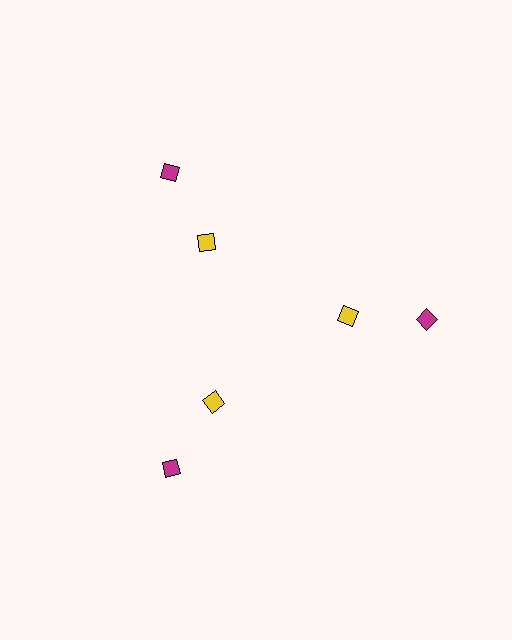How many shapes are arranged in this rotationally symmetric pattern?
There are 6 shapes, arranged in 3 groups of 2.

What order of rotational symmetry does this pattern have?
This pattern has 3-fold rotational symmetry.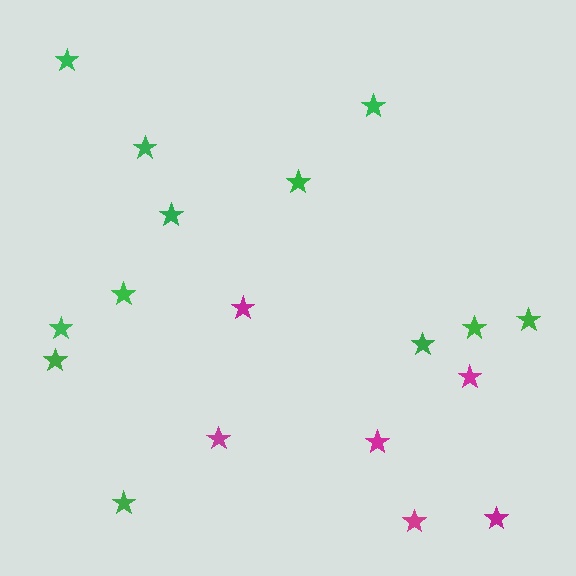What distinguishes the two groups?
There are 2 groups: one group of magenta stars (6) and one group of green stars (12).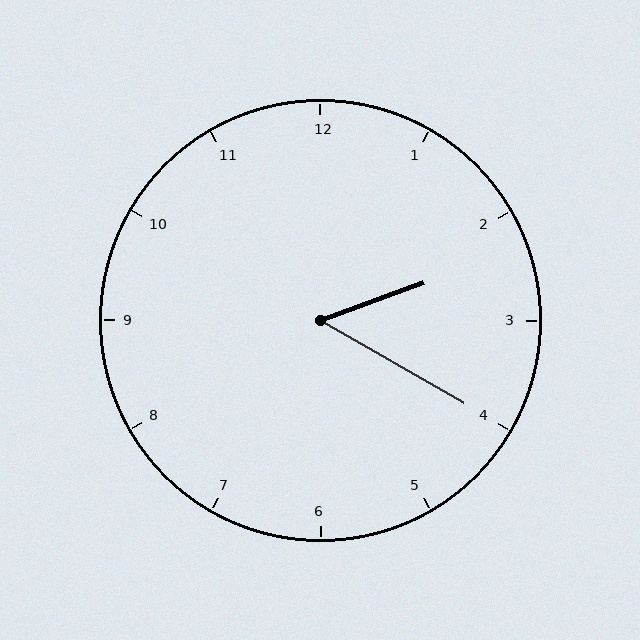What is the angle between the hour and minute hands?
Approximately 50 degrees.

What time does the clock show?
2:20.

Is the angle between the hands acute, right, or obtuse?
It is acute.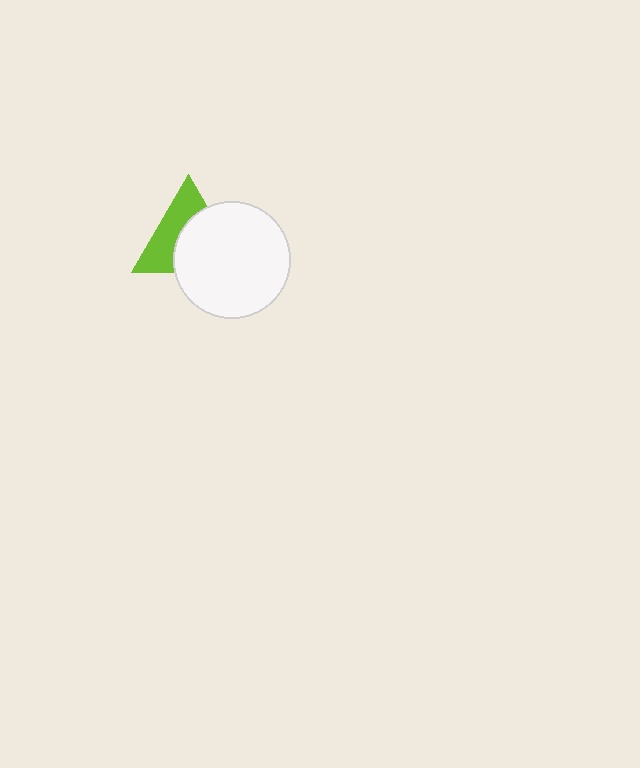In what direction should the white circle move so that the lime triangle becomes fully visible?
The white circle should move toward the lower-right. That is the shortest direction to clear the overlap and leave the lime triangle fully visible.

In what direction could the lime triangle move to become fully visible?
The lime triangle could move toward the upper-left. That would shift it out from behind the white circle entirely.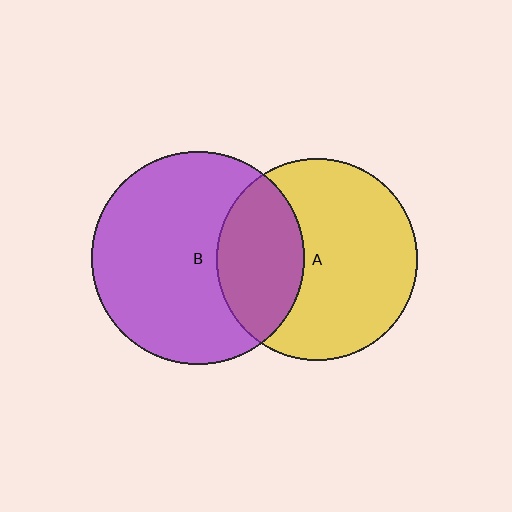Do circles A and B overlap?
Yes.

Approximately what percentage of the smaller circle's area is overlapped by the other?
Approximately 35%.